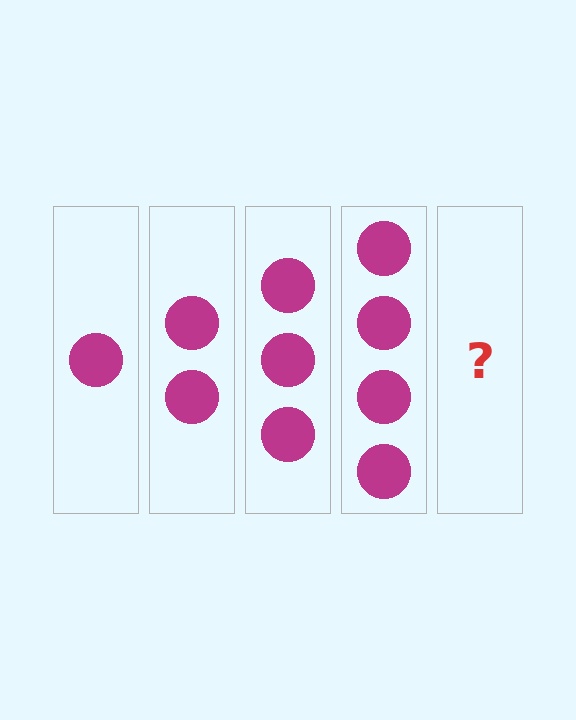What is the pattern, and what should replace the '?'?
The pattern is that each step adds one more circle. The '?' should be 5 circles.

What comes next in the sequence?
The next element should be 5 circles.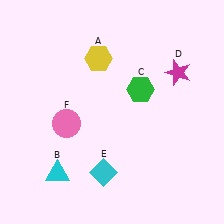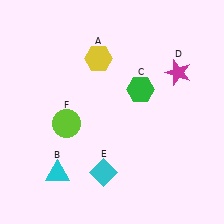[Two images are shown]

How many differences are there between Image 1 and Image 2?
There is 1 difference between the two images.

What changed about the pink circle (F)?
In Image 1, F is pink. In Image 2, it changed to lime.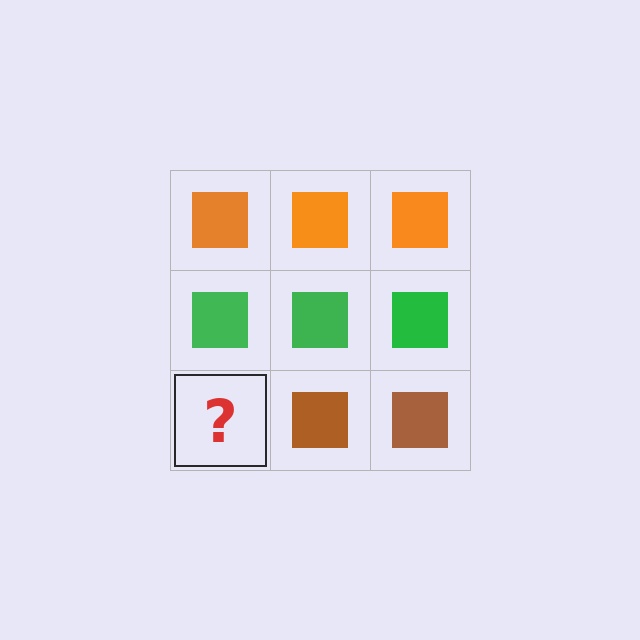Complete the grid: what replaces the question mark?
The question mark should be replaced with a brown square.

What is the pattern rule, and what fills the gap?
The rule is that each row has a consistent color. The gap should be filled with a brown square.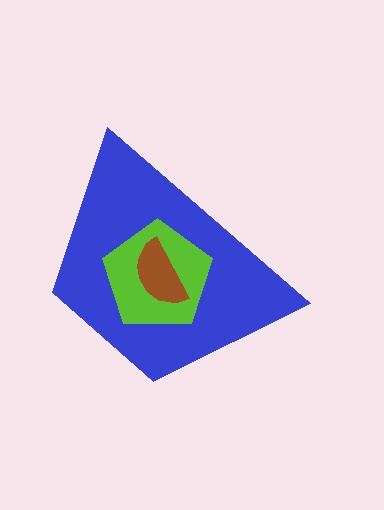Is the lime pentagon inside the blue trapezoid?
Yes.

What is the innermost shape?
The brown semicircle.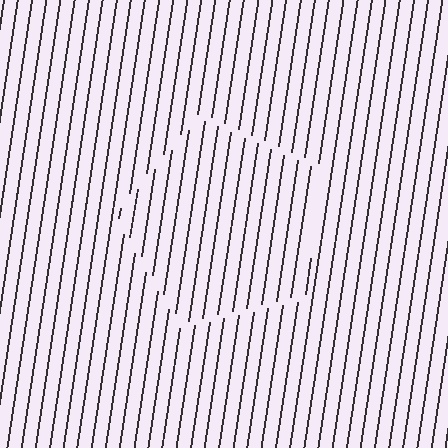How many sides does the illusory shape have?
5 sides — the line-ends trace a pentagon.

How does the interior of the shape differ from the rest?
The interior of the shape contains the same grating, shifted by half a period — the contour is defined by the phase discontinuity where line-ends from the inner and outer gratings abut.